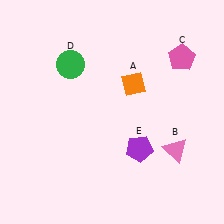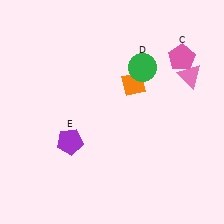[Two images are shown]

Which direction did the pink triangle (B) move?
The pink triangle (B) moved up.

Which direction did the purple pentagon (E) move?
The purple pentagon (E) moved left.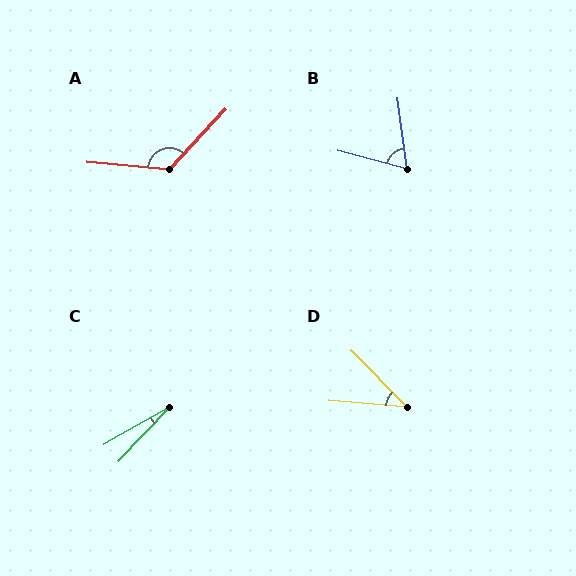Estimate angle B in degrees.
Approximately 68 degrees.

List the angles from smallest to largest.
C (17°), D (41°), B (68°), A (128°).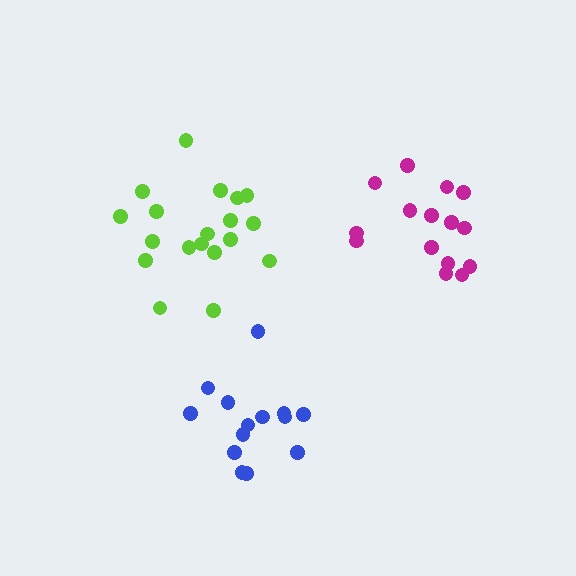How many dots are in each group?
Group 1: 19 dots, Group 2: 15 dots, Group 3: 14 dots (48 total).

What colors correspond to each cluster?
The clusters are colored: lime, magenta, blue.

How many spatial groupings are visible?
There are 3 spatial groupings.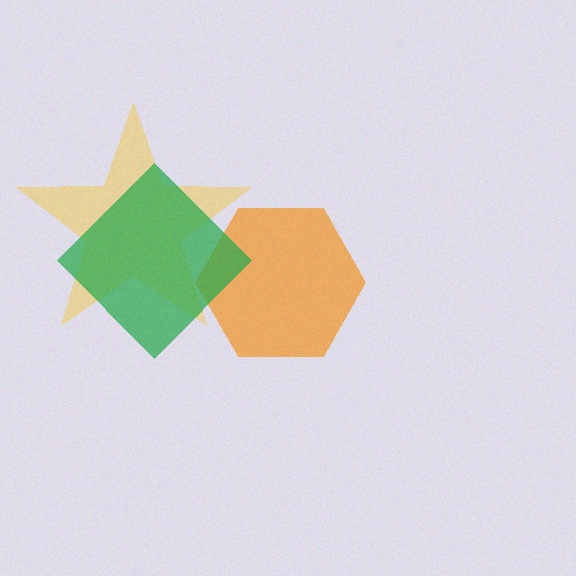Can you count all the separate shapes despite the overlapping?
Yes, there are 3 separate shapes.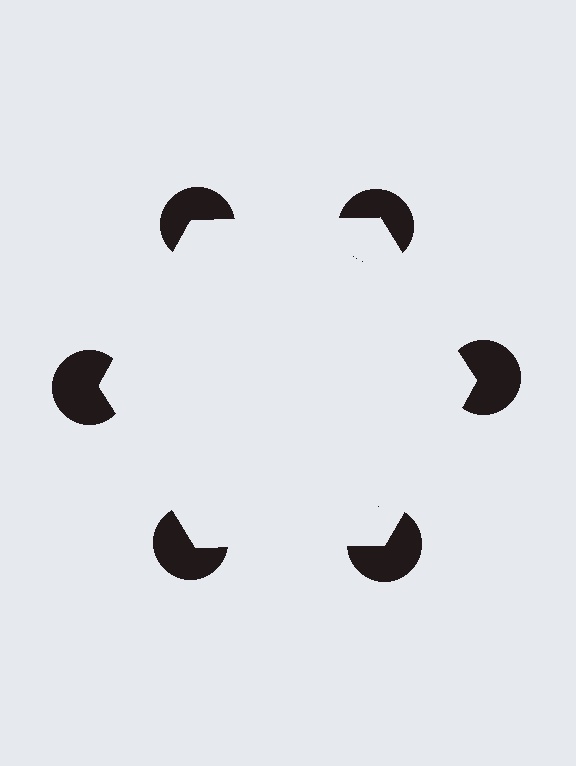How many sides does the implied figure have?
6 sides.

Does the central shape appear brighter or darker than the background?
It typically appears slightly brighter than the background, even though no actual brightness change is drawn.